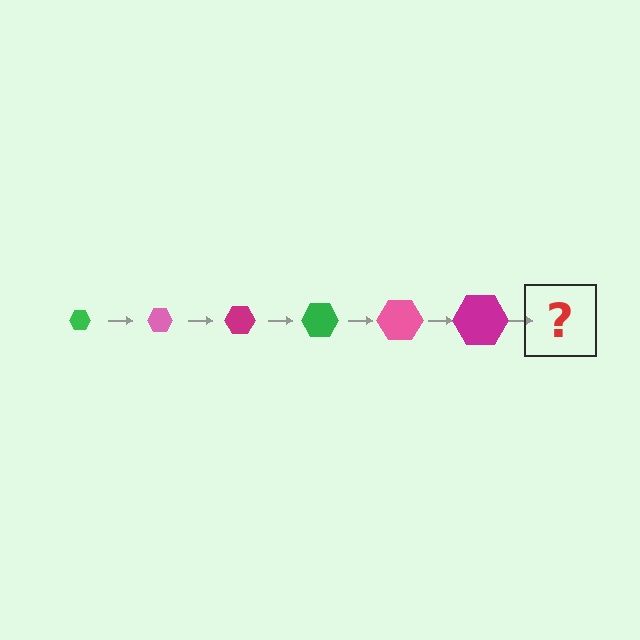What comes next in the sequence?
The next element should be a green hexagon, larger than the previous one.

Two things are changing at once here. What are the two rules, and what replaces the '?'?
The two rules are that the hexagon grows larger each step and the color cycles through green, pink, and magenta. The '?' should be a green hexagon, larger than the previous one.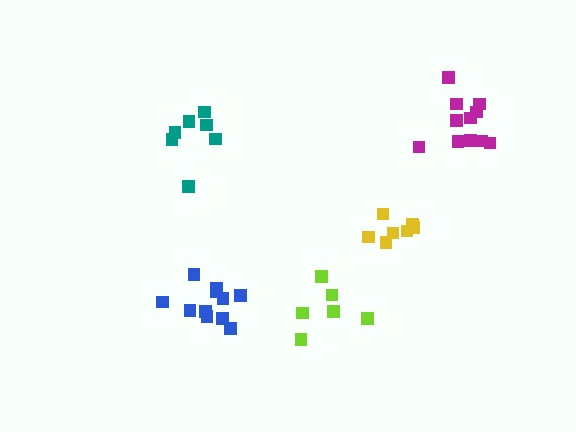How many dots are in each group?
Group 1: 11 dots, Group 2: 7 dots, Group 3: 11 dots, Group 4: 7 dots, Group 5: 6 dots (42 total).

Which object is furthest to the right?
The magenta cluster is rightmost.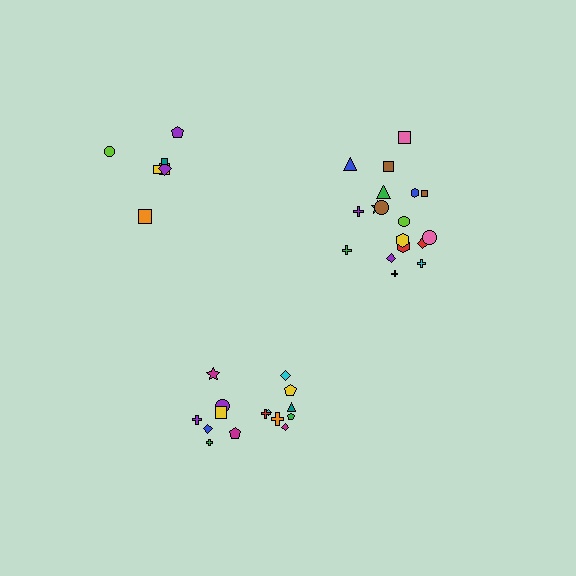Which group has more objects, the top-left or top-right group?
The top-right group.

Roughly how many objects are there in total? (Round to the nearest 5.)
Roughly 40 objects in total.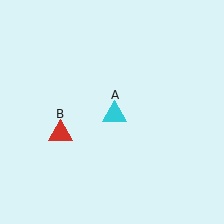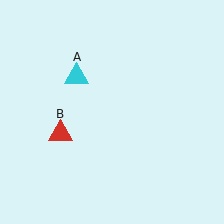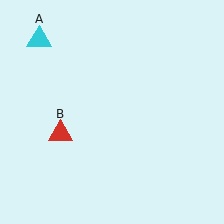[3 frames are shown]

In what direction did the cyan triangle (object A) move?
The cyan triangle (object A) moved up and to the left.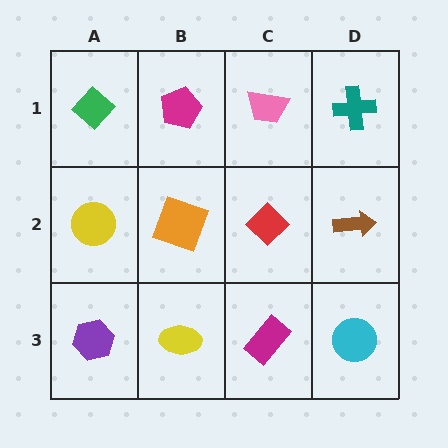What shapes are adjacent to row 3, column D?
A brown arrow (row 2, column D), a magenta rectangle (row 3, column C).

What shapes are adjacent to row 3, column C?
A red diamond (row 2, column C), a yellow ellipse (row 3, column B), a cyan circle (row 3, column D).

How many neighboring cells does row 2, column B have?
4.